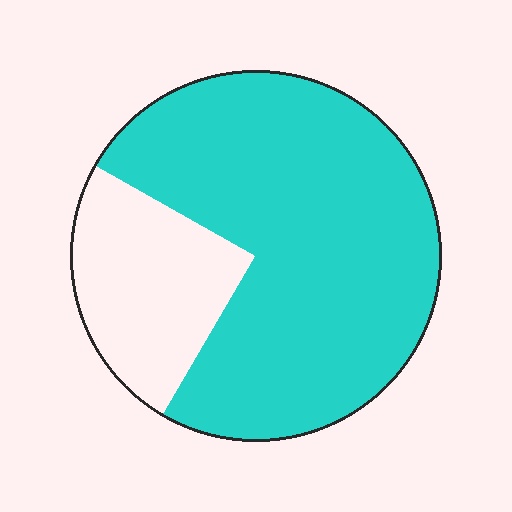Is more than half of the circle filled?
Yes.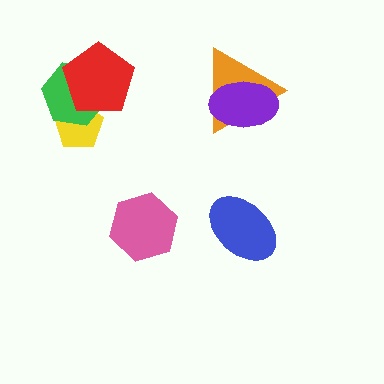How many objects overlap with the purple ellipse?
1 object overlaps with the purple ellipse.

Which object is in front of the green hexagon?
The red pentagon is in front of the green hexagon.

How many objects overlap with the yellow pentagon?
2 objects overlap with the yellow pentagon.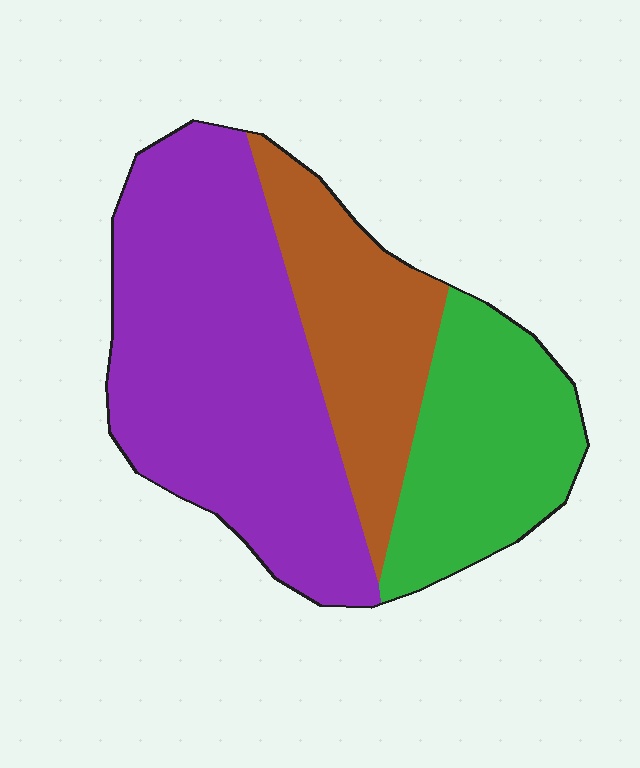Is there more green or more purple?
Purple.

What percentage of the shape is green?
Green takes up about one quarter (1/4) of the shape.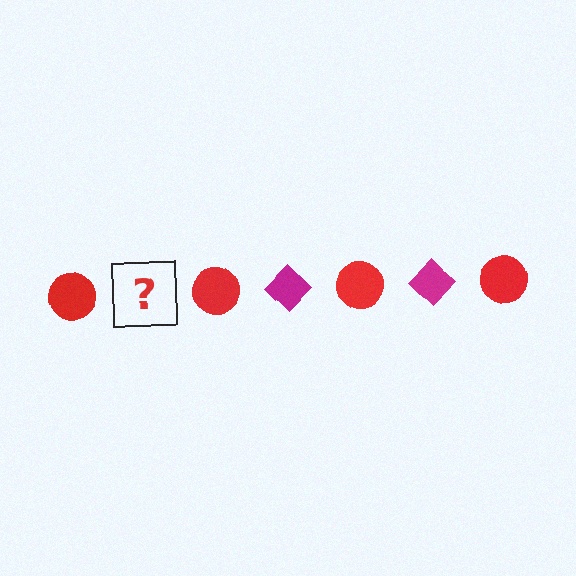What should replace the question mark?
The question mark should be replaced with a magenta diamond.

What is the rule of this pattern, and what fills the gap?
The rule is that the pattern alternates between red circle and magenta diamond. The gap should be filled with a magenta diamond.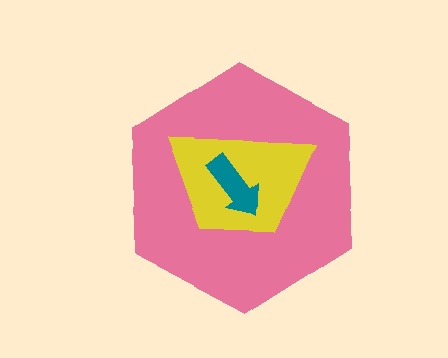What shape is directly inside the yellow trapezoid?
The teal arrow.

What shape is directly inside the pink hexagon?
The yellow trapezoid.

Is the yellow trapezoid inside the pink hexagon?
Yes.